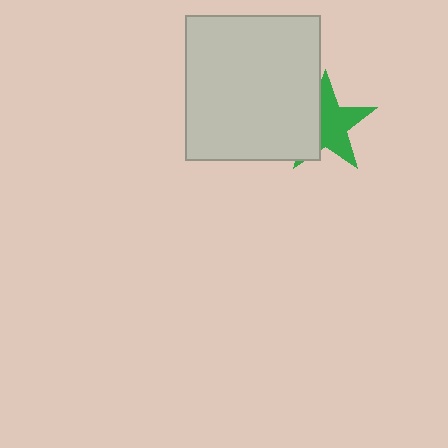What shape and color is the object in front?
The object in front is a light gray rectangle.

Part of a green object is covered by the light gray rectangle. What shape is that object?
It is a star.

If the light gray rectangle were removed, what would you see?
You would see the complete green star.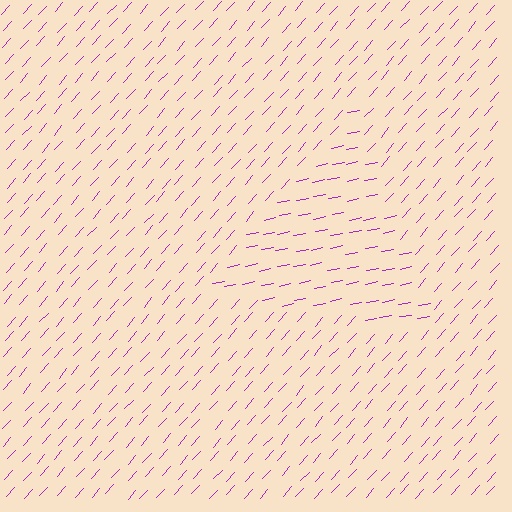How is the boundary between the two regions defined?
The boundary is defined purely by a change in line orientation (approximately 37 degrees difference). All lines are the same color and thickness.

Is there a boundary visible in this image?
Yes, there is a texture boundary formed by a change in line orientation.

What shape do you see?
I see a triangle.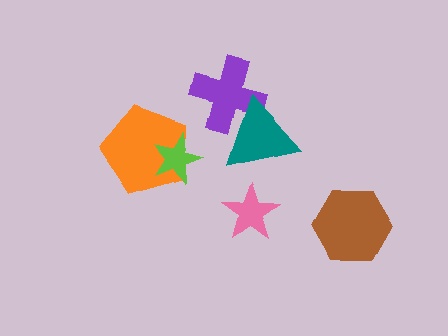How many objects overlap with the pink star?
0 objects overlap with the pink star.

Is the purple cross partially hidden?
Yes, it is partially covered by another shape.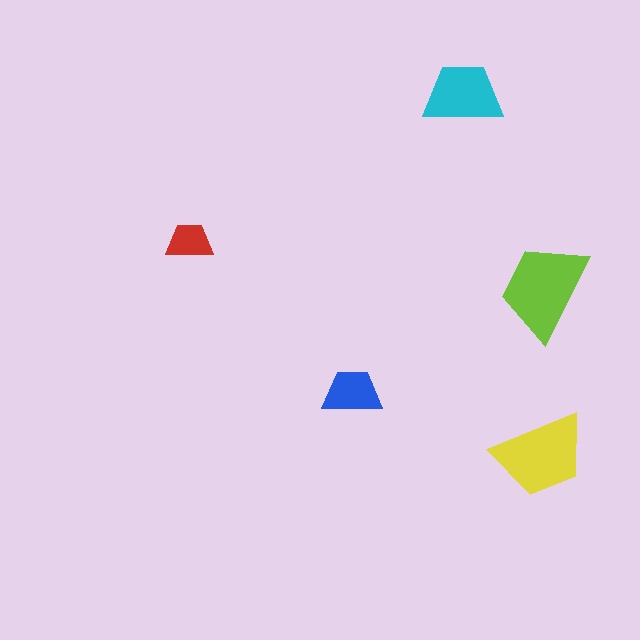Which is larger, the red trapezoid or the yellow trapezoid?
The yellow one.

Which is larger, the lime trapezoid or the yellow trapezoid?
The lime one.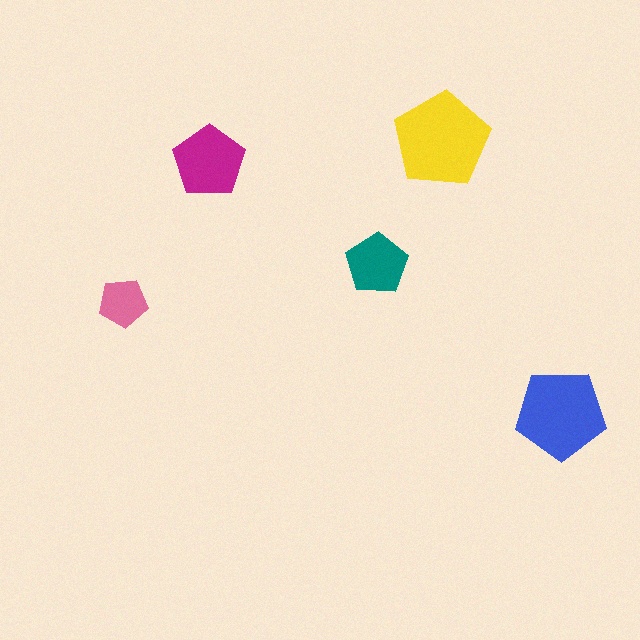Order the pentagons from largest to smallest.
the yellow one, the blue one, the magenta one, the teal one, the pink one.